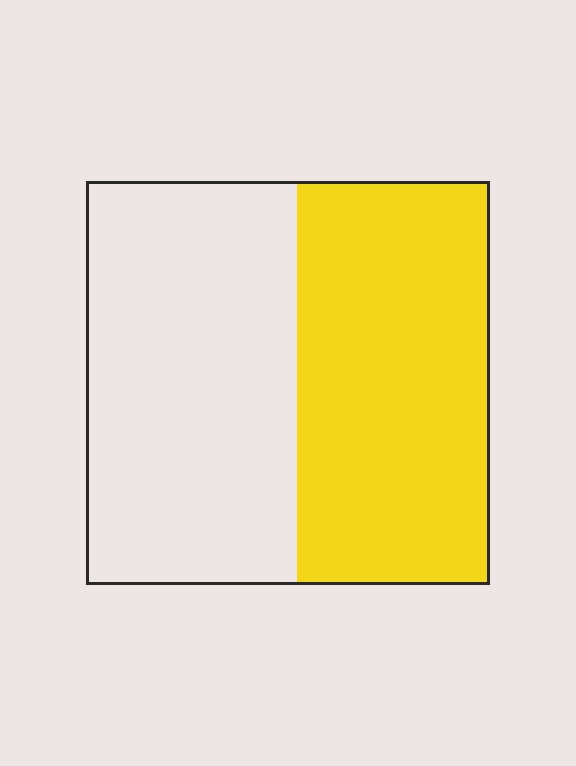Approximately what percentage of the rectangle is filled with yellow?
Approximately 50%.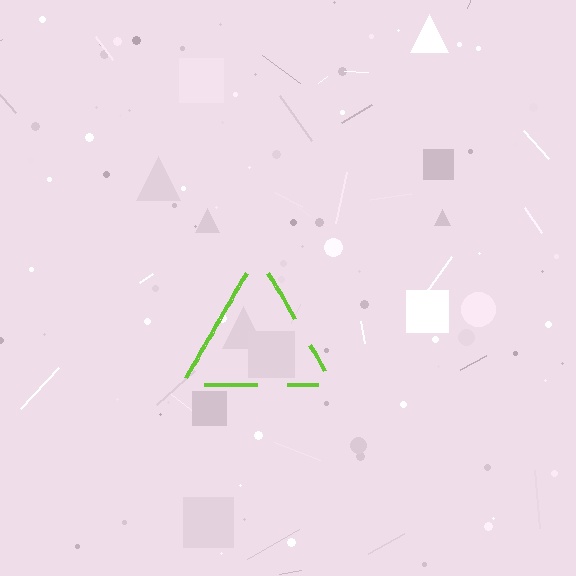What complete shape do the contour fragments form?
The contour fragments form a triangle.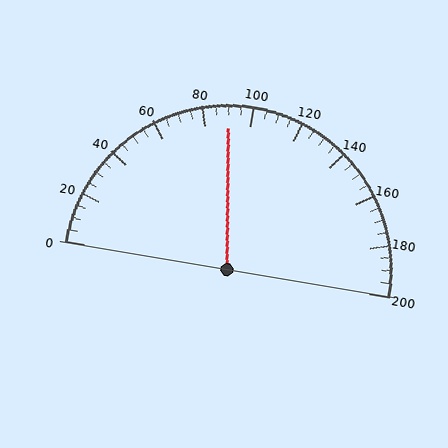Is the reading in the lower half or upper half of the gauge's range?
The reading is in the lower half of the range (0 to 200).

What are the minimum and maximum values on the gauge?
The gauge ranges from 0 to 200.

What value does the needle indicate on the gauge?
The needle indicates approximately 90.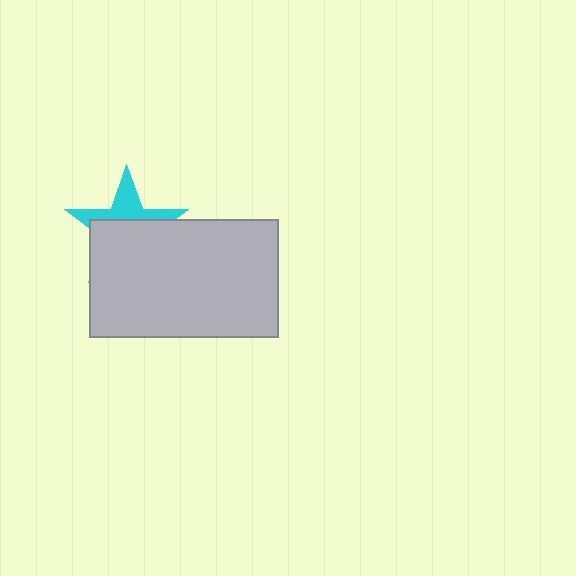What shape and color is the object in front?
The object in front is a light gray rectangle.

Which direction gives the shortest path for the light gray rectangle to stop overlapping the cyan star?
Moving down gives the shortest separation.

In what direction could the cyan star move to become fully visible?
The cyan star could move up. That would shift it out from behind the light gray rectangle entirely.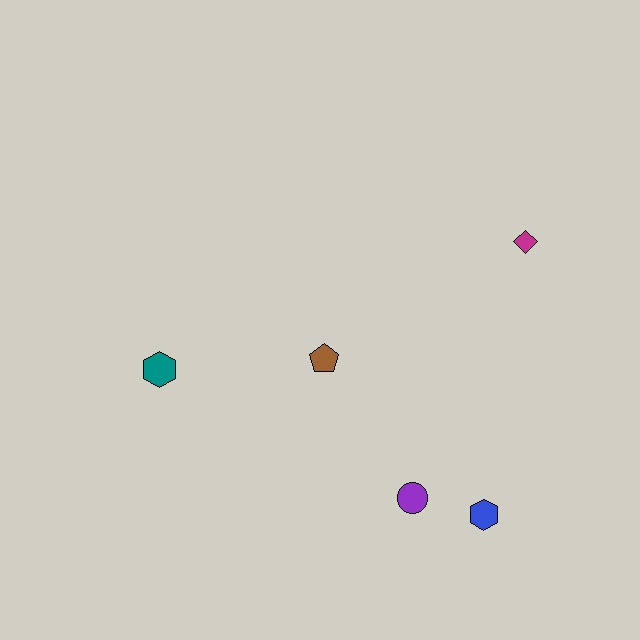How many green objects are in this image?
There are no green objects.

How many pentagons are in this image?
There is 1 pentagon.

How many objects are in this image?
There are 5 objects.